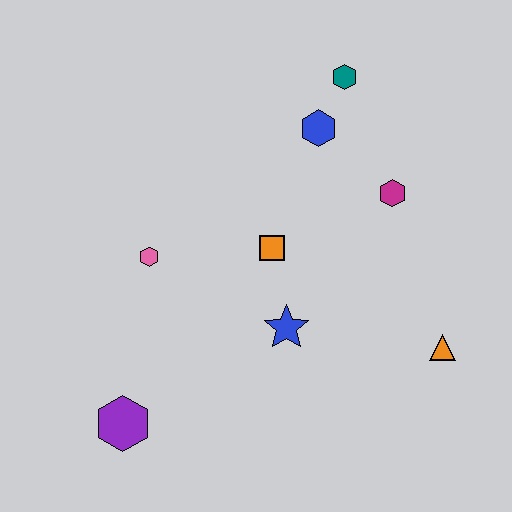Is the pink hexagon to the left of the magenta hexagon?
Yes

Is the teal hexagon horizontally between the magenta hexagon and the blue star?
Yes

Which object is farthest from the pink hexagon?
The orange triangle is farthest from the pink hexagon.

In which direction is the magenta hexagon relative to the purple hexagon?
The magenta hexagon is to the right of the purple hexagon.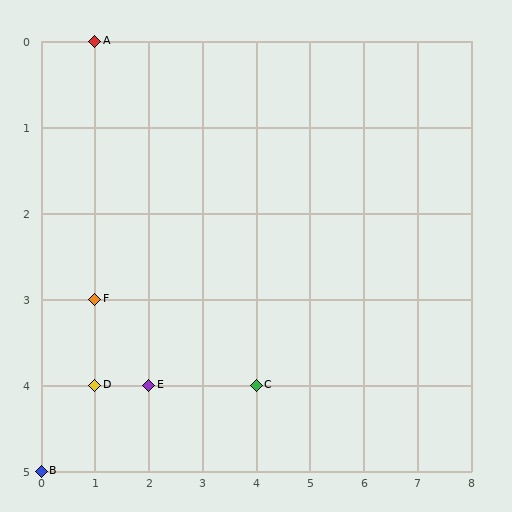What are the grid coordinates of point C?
Point C is at grid coordinates (4, 4).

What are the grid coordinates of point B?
Point B is at grid coordinates (0, 5).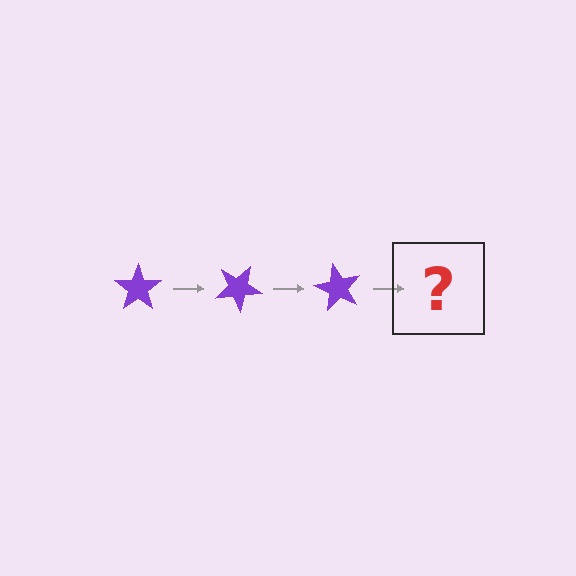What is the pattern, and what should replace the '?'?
The pattern is that the star rotates 30 degrees each step. The '?' should be a purple star rotated 90 degrees.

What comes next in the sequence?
The next element should be a purple star rotated 90 degrees.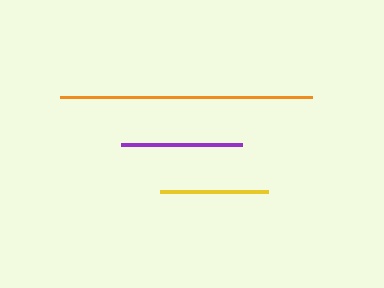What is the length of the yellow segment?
The yellow segment is approximately 108 pixels long.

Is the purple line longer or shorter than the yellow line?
The purple line is longer than the yellow line.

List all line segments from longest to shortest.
From longest to shortest: orange, purple, yellow.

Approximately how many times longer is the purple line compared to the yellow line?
The purple line is approximately 1.1 times the length of the yellow line.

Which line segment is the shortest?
The yellow line is the shortest at approximately 108 pixels.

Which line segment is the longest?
The orange line is the longest at approximately 251 pixels.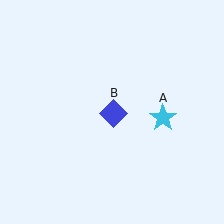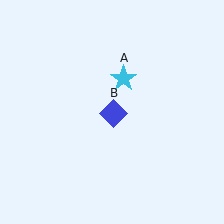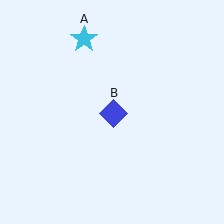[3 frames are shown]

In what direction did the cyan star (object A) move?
The cyan star (object A) moved up and to the left.